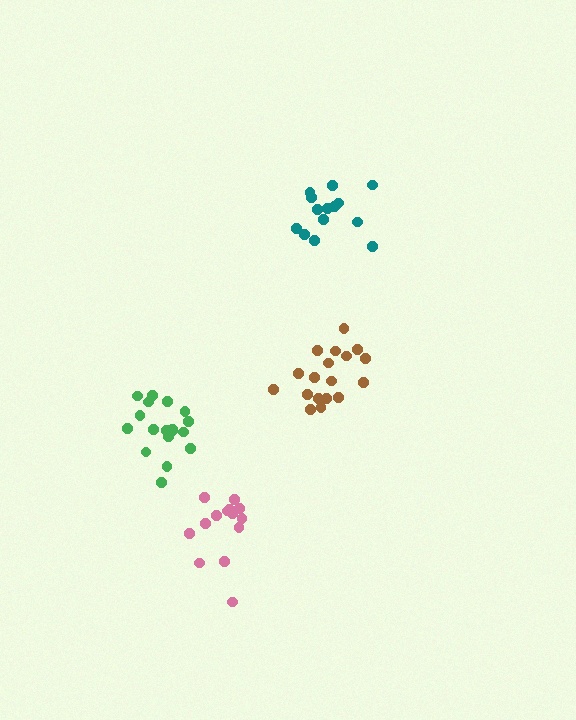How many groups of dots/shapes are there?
There are 4 groups.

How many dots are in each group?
Group 1: 14 dots, Group 2: 18 dots, Group 3: 18 dots, Group 4: 14 dots (64 total).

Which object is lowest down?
The pink cluster is bottommost.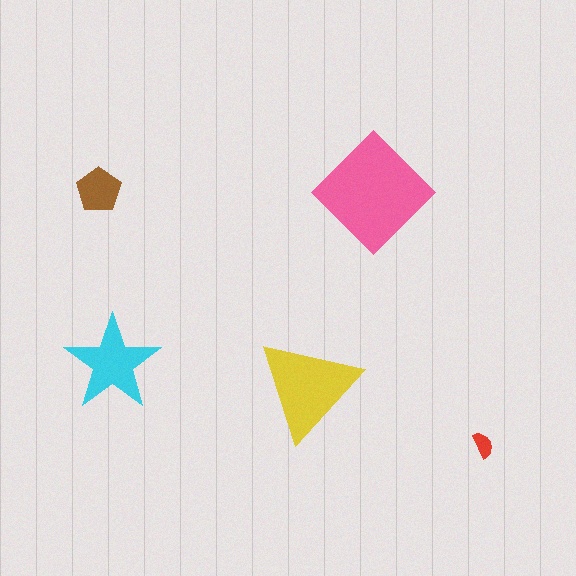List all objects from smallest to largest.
The red semicircle, the brown pentagon, the cyan star, the yellow triangle, the pink diamond.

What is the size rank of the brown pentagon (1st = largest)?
4th.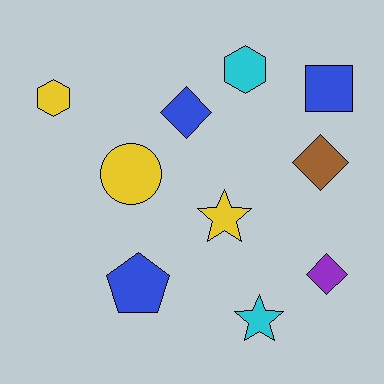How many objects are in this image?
There are 10 objects.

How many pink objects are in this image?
There are no pink objects.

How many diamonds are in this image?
There are 3 diamonds.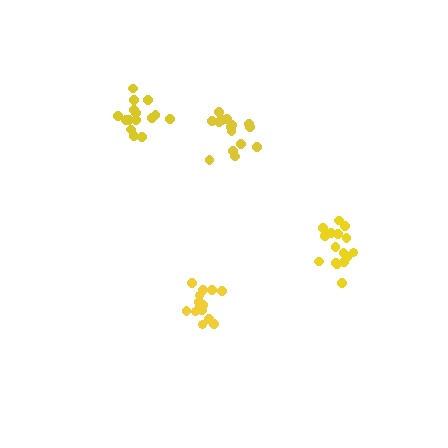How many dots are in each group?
Group 1: 14 dots, Group 2: 15 dots, Group 3: 16 dots, Group 4: 15 dots (60 total).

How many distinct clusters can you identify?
There are 4 distinct clusters.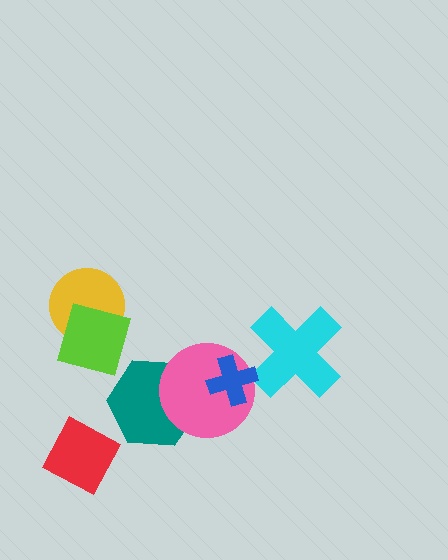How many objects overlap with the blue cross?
1 object overlaps with the blue cross.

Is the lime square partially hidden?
No, no other shape covers it.